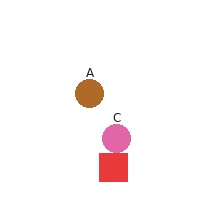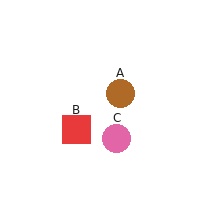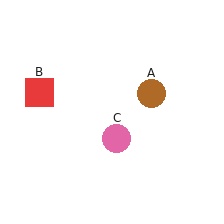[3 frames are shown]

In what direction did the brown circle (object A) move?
The brown circle (object A) moved right.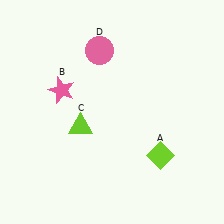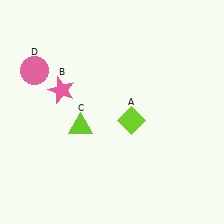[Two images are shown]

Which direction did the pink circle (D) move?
The pink circle (D) moved left.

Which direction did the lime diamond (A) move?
The lime diamond (A) moved up.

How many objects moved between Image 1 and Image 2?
2 objects moved between the two images.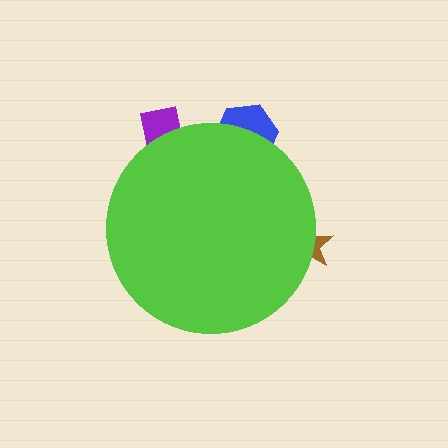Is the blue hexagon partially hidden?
Yes, the blue hexagon is partially hidden behind the lime circle.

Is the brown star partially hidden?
Yes, the brown star is partially hidden behind the lime circle.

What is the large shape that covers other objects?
A lime circle.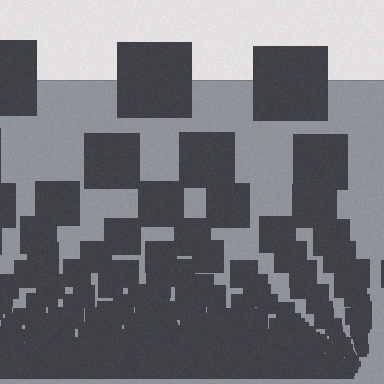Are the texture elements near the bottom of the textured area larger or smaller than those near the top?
Smaller. The gradient is inverted — elements near the bottom are smaller and denser.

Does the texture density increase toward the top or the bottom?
Density increases toward the bottom.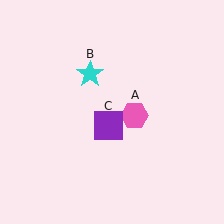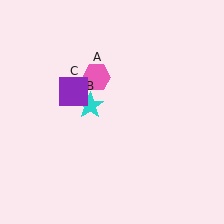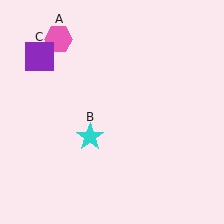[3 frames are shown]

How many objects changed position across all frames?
3 objects changed position: pink hexagon (object A), cyan star (object B), purple square (object C).